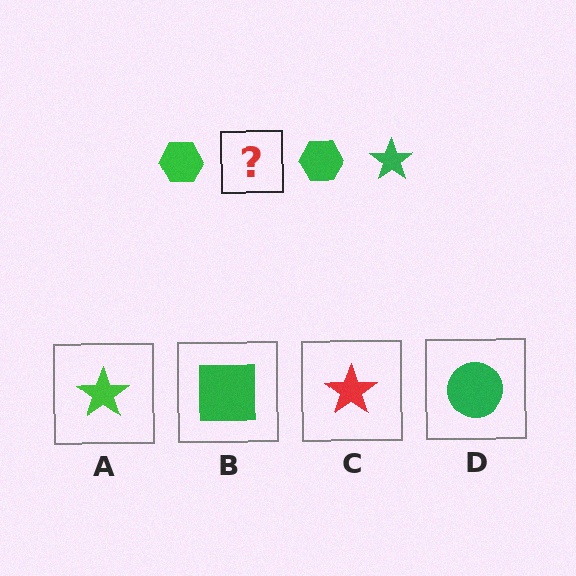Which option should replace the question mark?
Option A.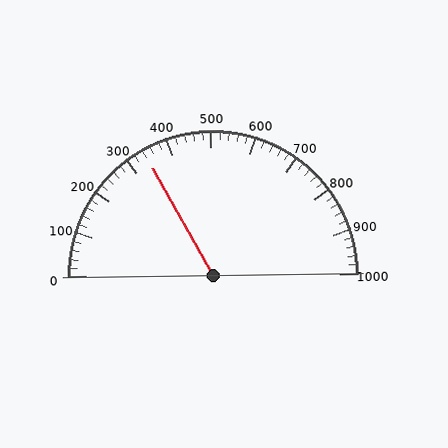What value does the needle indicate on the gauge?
The needle indicates approximately 340.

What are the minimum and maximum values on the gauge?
The gauge ranges from 0 to 1000.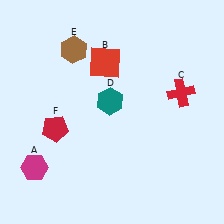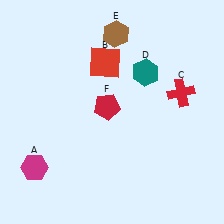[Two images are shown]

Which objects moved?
The objects that moved are: the teal hexagon (D), the brown hexagon (E), the red pentagon (F).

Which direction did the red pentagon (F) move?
The red pentagon (F) moved right.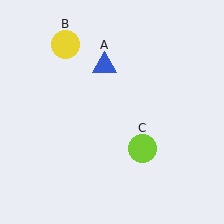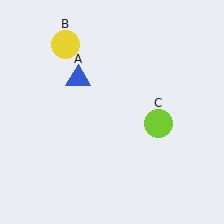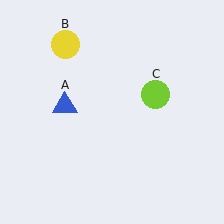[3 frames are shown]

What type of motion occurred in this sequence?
The blue triangle (object A), lime circle (object C) rotated counterclockwise around the center of the scene.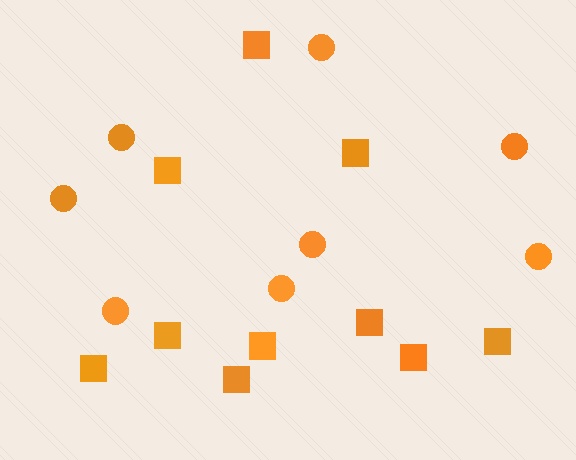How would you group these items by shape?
There are 2 groups: one group of circles (8) and one group of squares (10).